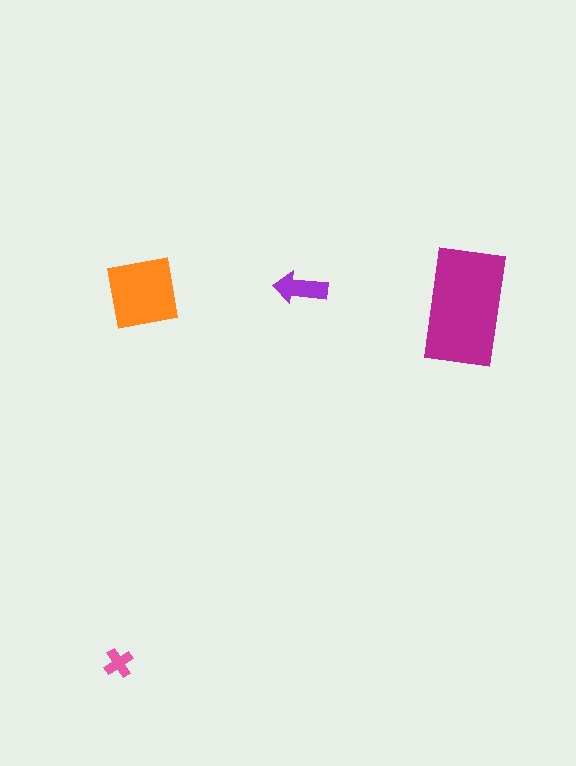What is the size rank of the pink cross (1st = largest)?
4th.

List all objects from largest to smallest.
The magenta rectangle, the orange square, the purple arrow, the pink cross.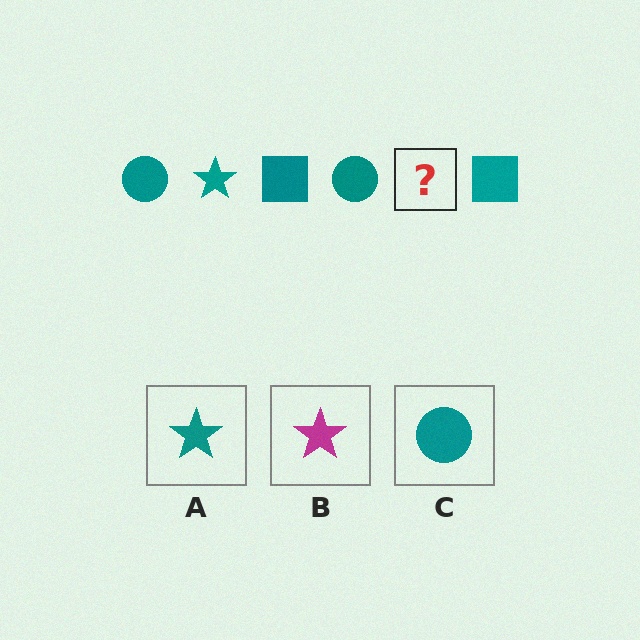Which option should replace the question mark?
Option A.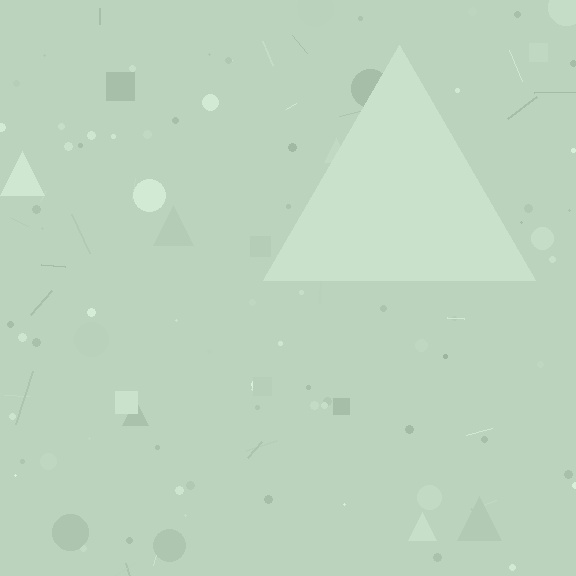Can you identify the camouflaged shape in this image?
The camouflaged shape is a triangle.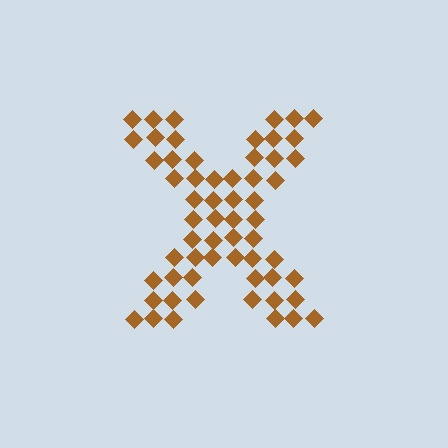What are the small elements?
The small elements are diamonds.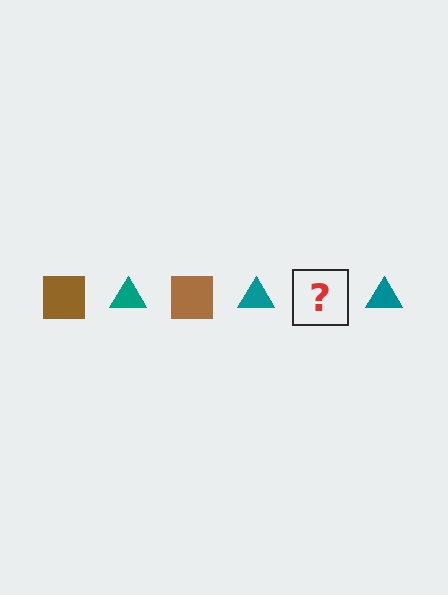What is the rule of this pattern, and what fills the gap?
The rule is that the pattern alternates between brown square and teal triangle. The gap should be filled with a brown square.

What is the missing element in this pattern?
The missing element is a brown square.